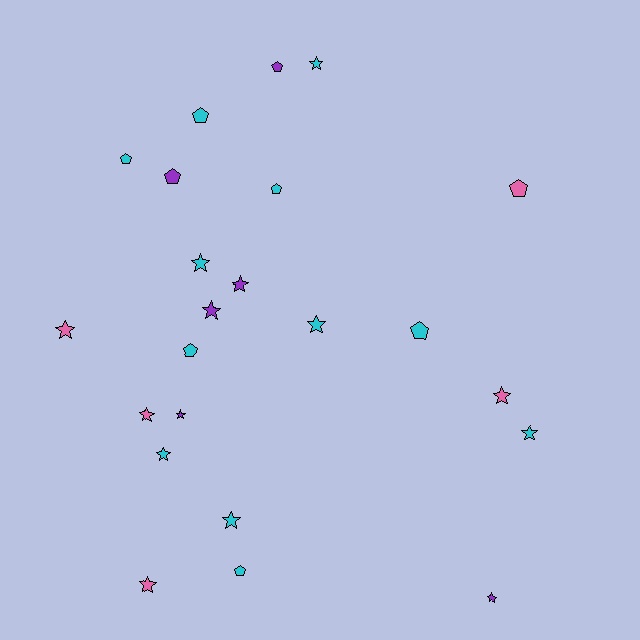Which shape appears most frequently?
Star, with 14 objects.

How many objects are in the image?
There are 23 objects.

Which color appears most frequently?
Cyan, with 12 objects.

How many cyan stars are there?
There are 6 cyan stars.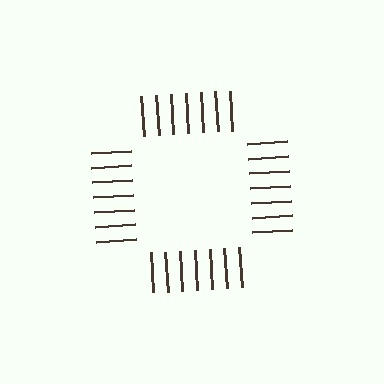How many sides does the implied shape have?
4 sides — the line-ends trace a square.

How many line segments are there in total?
28 — 7 along each of the 4 edges.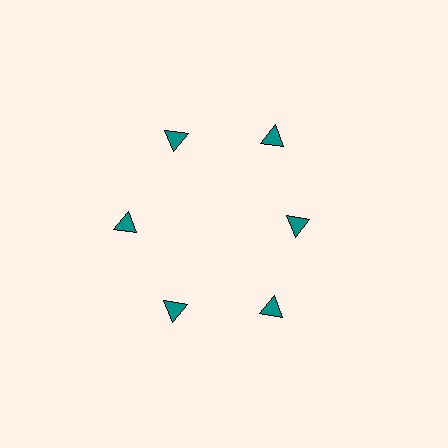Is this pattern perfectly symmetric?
No. The 6 teal triangles are arranged in a ring, but one element near the 3 o'clock position is pulled inward toward the center, breaking the 6-fold rotational symmetry.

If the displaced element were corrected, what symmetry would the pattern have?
It would have 6-fold rotational symmetry — the pattern would map onto itself every 60 degrees.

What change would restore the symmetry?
The symmetry would be restored by moving it outward, back onto the ring so that all 6 triangles sit at equal angles and equal distance from the center.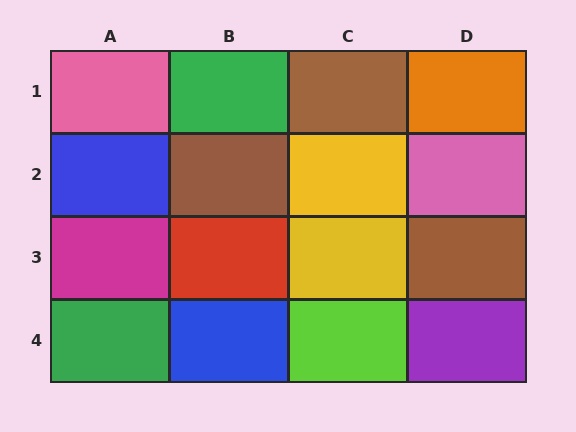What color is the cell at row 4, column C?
Lime.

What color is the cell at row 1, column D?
Orange.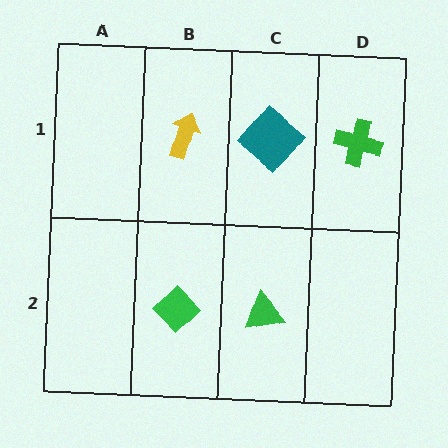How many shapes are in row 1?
3 shapes.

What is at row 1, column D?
A green cross.